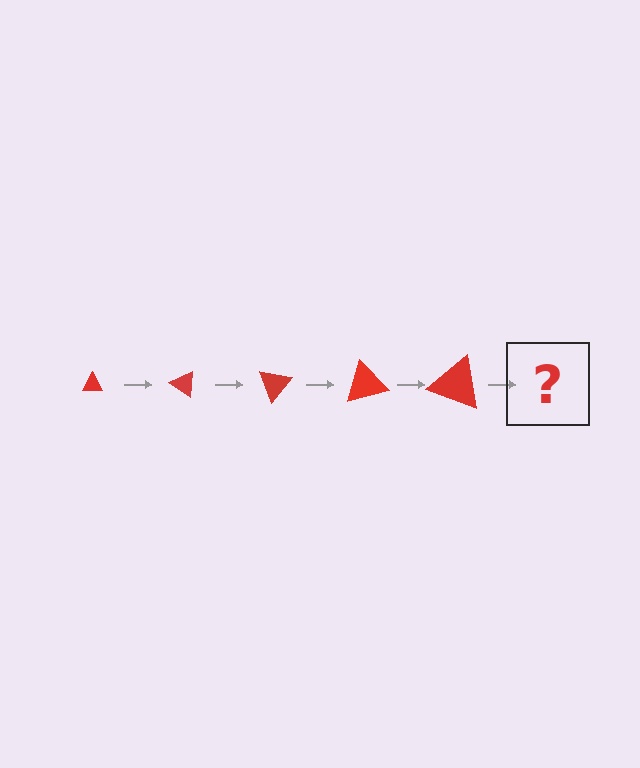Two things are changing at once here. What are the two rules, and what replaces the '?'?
The two rules are that the triangle grows larger each step and it rotates 35 degrees each step. The '?' should be a triangle, larger than the previous one and rotated 175 degrees from the start.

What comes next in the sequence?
The next element should be a triangle, larger than the previous one and rotated 175 degrees from the start.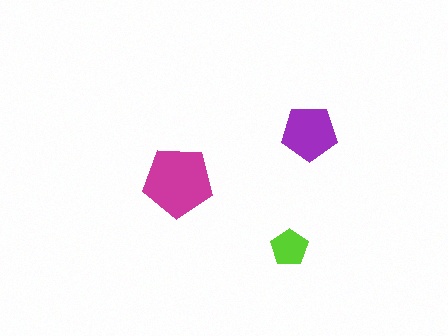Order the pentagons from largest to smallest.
the magenta one, the purple one, the lime one.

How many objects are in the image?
There are 3 objects in the image.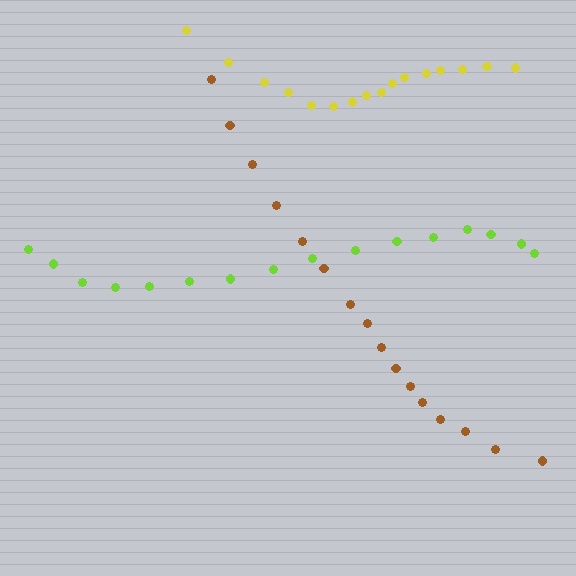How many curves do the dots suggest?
There are 3 distinct paths.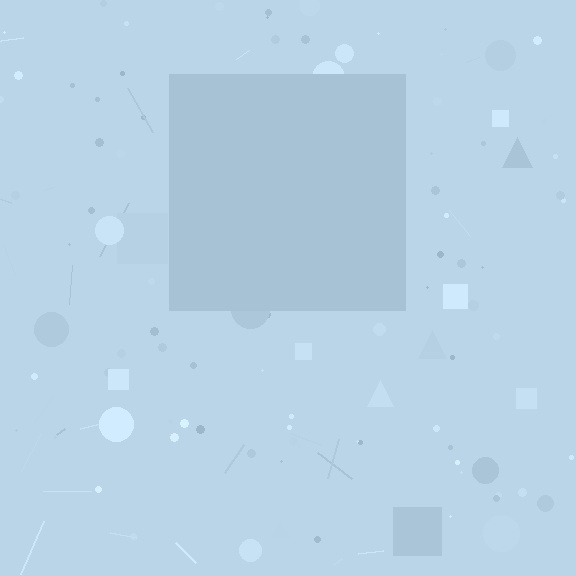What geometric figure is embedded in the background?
A square is embedded in the background.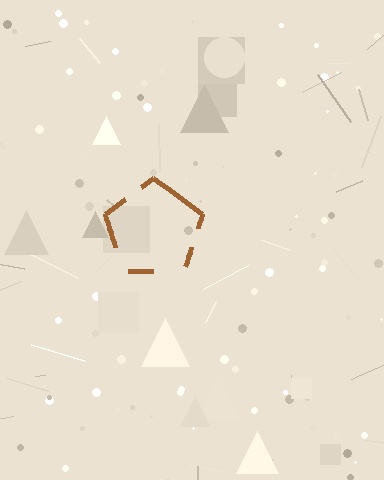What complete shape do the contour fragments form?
The contour fragments form a pentagon.